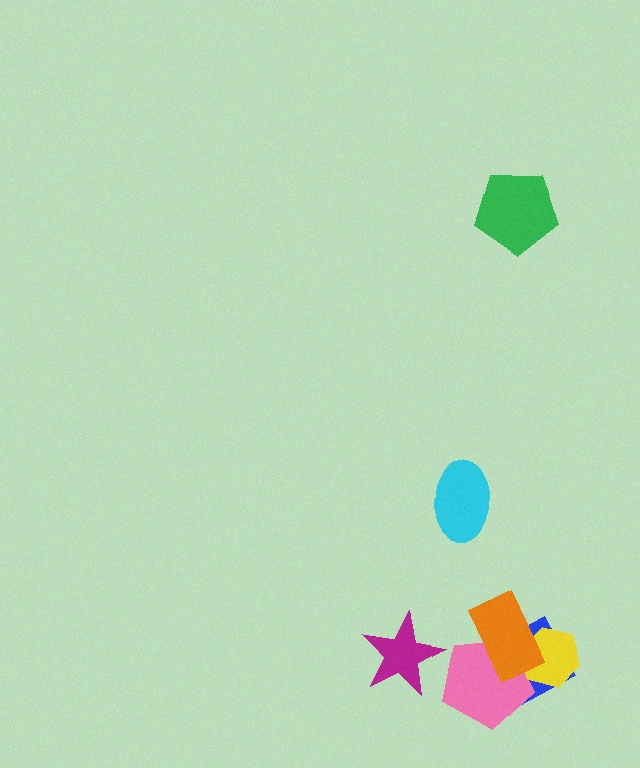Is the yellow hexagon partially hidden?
Yes, it is partially covered by another shape.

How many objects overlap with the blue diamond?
3 objects overlap with the blue diamond.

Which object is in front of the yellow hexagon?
The orange rectangle is in front of the yellow hexagon.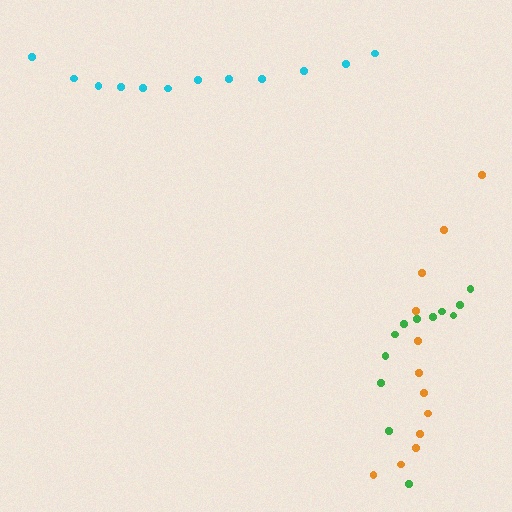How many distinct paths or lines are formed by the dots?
There are 3 distinct paths.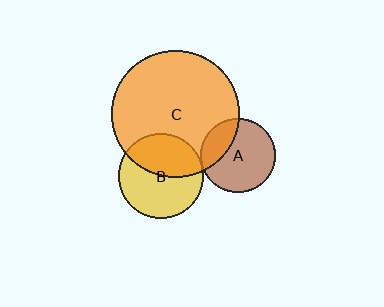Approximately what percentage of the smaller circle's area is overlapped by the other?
Approximately 25%.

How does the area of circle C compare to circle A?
Approximately 2.9 times.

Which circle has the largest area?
Circle C (orange).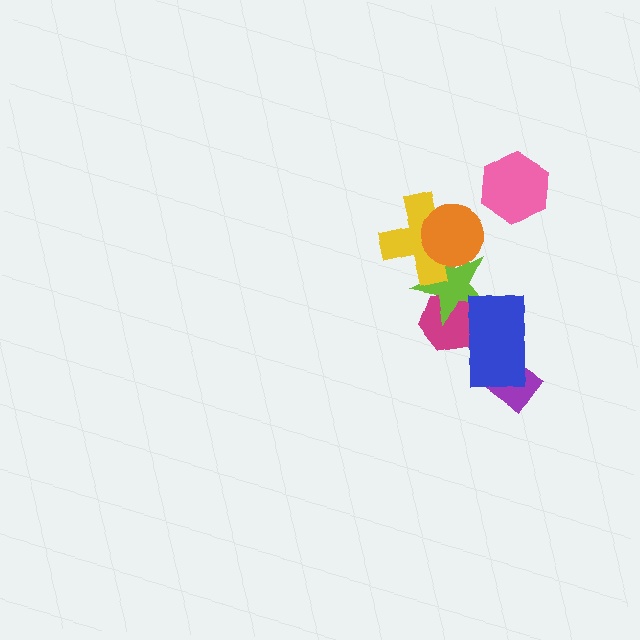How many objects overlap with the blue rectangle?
3 objects overlap with the blue rectangle.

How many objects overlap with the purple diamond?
1 object overlaps with the purple diamond.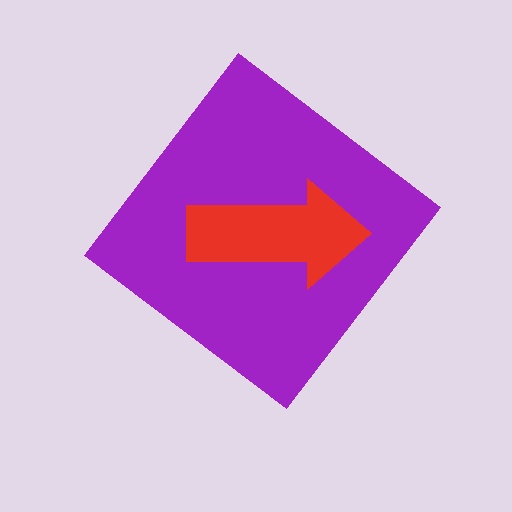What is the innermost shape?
The red arrow.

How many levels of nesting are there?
2.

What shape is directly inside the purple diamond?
The red arrow.